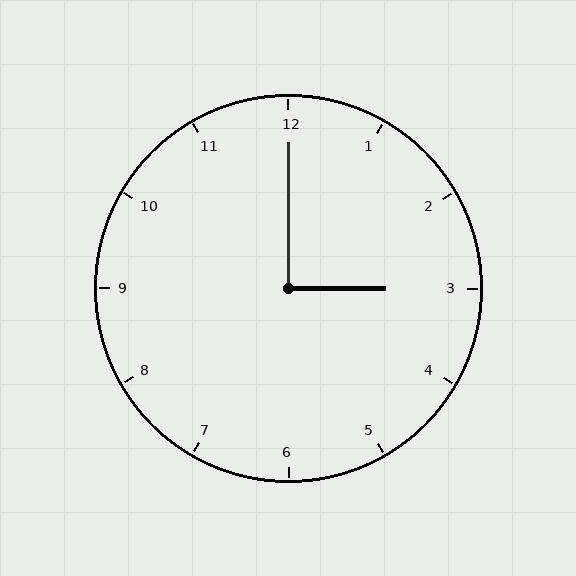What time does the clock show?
3:00.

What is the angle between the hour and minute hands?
Approximately 90 degrees.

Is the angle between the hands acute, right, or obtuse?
It is right.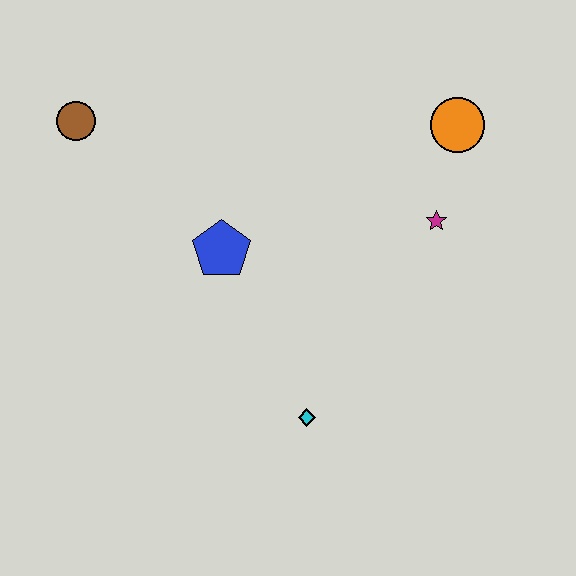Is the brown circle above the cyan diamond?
Yes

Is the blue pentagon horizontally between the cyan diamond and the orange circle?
No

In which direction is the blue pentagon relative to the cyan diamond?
The blue pentagon is above the cyan diamond.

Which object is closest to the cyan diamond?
The blue pentagon is closest to the cyan diamond.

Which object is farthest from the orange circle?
The brown circle is farthest from the orange circle.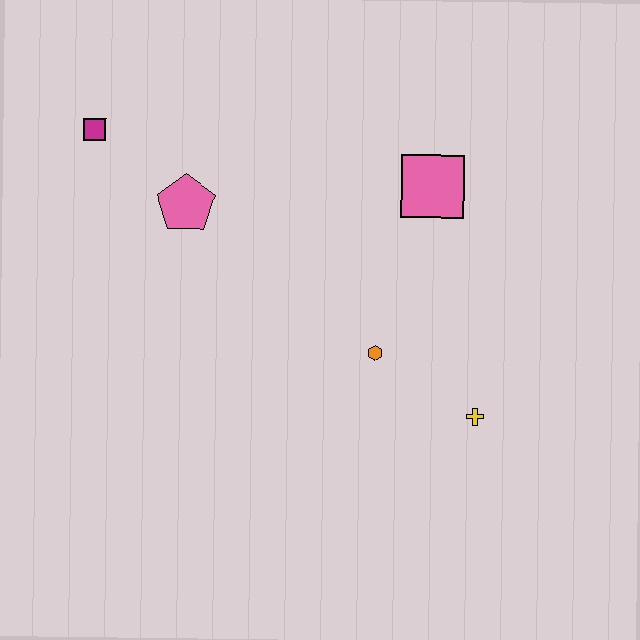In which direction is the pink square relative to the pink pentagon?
The pink square is to the right of the pink pentagon.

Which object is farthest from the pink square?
The magenta square is farthest from the pink square.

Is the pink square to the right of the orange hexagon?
Yes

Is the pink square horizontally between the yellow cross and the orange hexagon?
Yes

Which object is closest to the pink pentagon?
The magenta square is closest to the pink pentagon.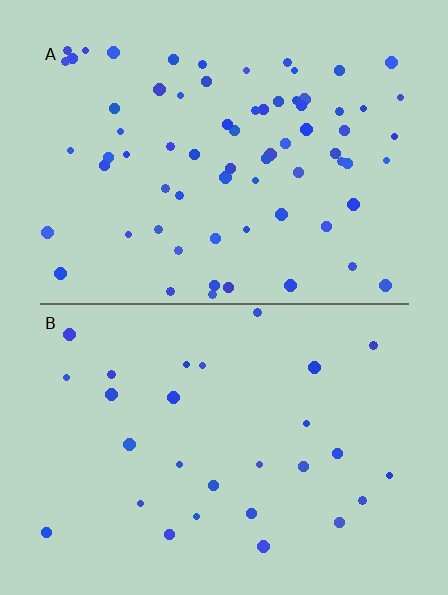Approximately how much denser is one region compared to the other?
Approximately 2.5× — region A over region B.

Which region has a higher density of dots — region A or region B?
A (the top).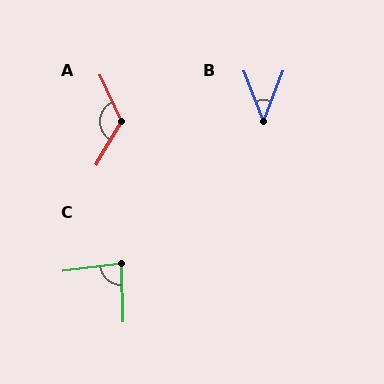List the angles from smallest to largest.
B (41°), C (84°), A (124°).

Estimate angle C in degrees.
Approximately 84 degrees.